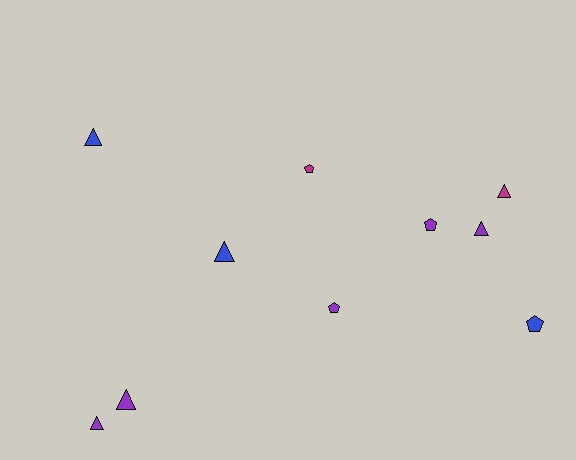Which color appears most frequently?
Purple, with 5 objects.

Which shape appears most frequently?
Triangle, with 6 objects.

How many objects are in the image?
There are 10 objects.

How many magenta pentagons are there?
There is 1 magenta pentagon.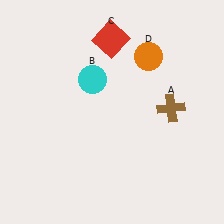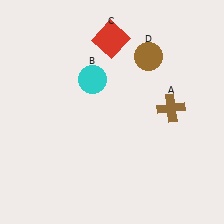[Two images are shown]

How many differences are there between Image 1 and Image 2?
There is 1 difference between the two images.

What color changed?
The circle (D) changed from orange in Image 1 to brown in Image 2.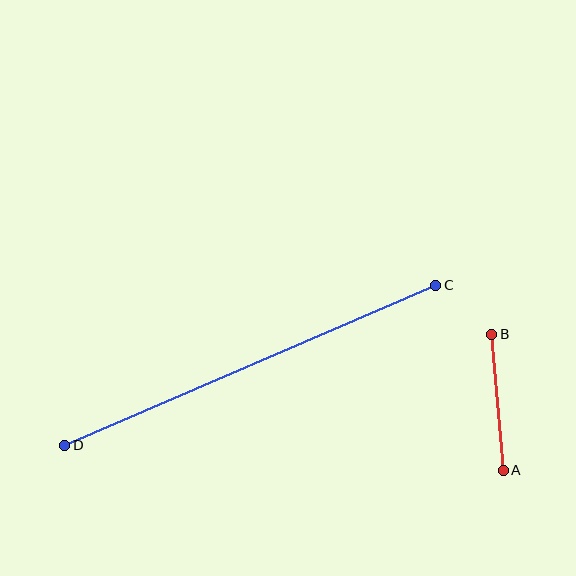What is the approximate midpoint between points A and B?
The midpoint is at approximately (497, 402) pixels.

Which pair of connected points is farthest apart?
Points C and D are farthest apart.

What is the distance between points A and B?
The distance is approximately 136 pixels.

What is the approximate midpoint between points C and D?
The midpoint is at approximately (250, 365) pixels.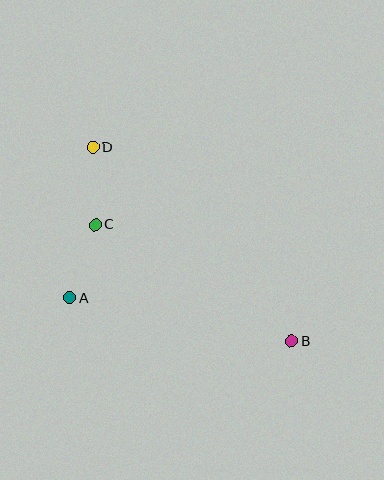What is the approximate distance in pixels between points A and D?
The distance between A and D is approximately 152 pixels.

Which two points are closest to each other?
Points A and C are closest to each other.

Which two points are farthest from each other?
Points B and D are farthest from each other.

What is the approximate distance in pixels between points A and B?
The distance between A and B is approximately 226 pixels.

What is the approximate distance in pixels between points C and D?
The distance between C and D is approximately 77 pixels.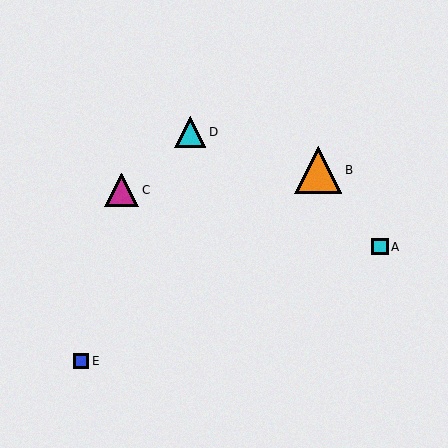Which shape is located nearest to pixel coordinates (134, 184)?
The magenta triangle (labeled C) at (122, 190) is nearest to that location.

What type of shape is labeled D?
Shape D is a cyan triangle.